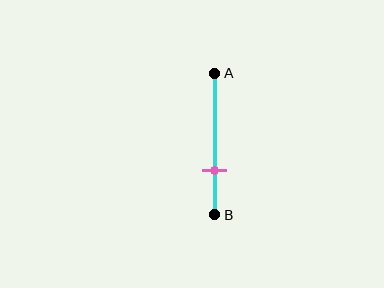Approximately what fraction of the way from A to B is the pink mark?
The pink mark is approximately 70% of the way from A to B.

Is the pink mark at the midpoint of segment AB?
No, the mark is at about 70% from A, not at the 50% midpoint.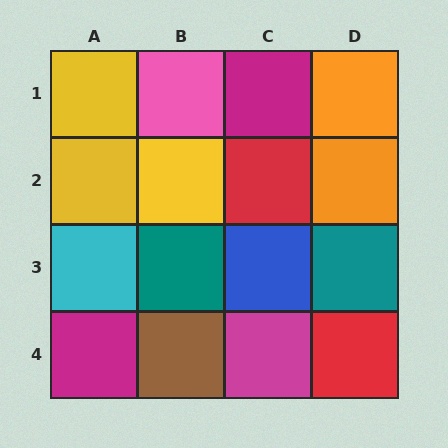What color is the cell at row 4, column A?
Magenta.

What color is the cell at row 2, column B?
Yellow.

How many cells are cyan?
1 cell is cyan.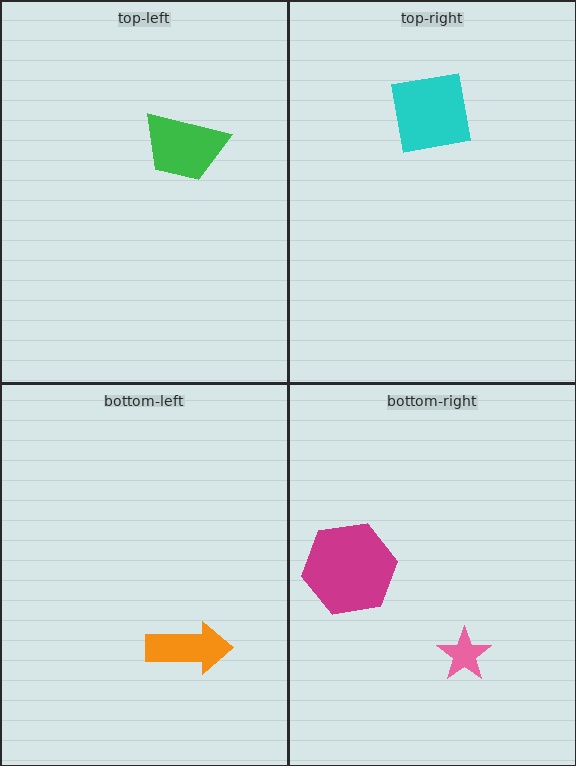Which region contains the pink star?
The bottom-right region.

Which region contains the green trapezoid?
The top-left region.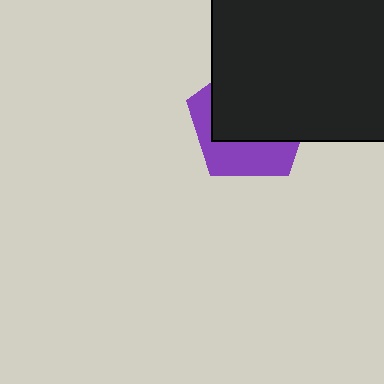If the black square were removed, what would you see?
You would see the complete purple pentagon.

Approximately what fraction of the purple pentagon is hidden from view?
Roughly 62% of the purple pentagon is hidden behind the black square.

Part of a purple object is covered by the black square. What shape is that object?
It is a pentagon.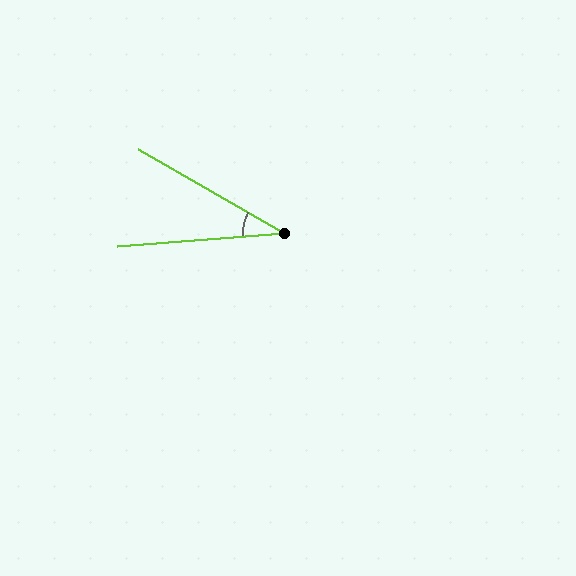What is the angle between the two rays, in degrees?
Approximately 35 degrees.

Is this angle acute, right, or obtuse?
It is acute.